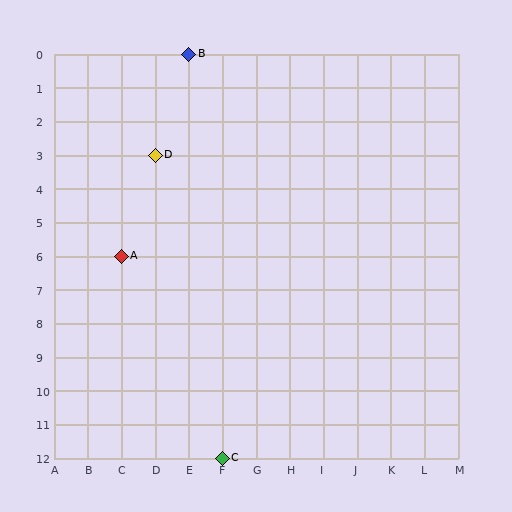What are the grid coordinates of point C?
Point C is at grid coordinates (F, 12).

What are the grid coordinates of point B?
Point B is at grid coordinates (E, 0).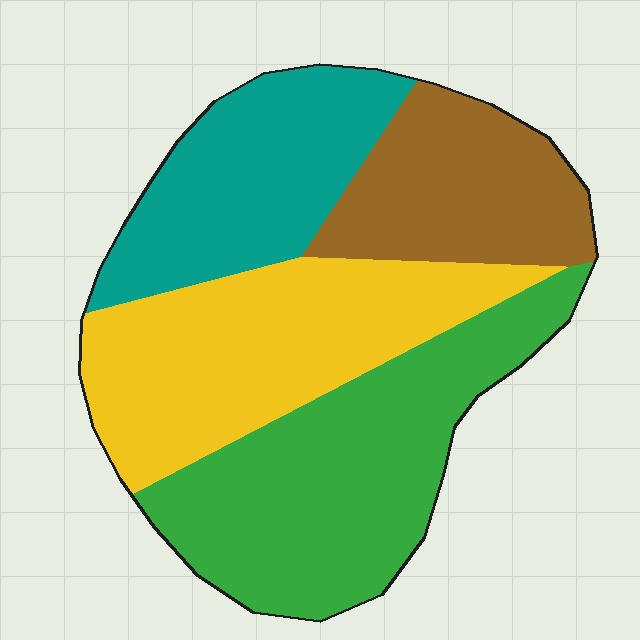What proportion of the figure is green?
Green takes up about one third (1/3) of the figure.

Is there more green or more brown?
Green.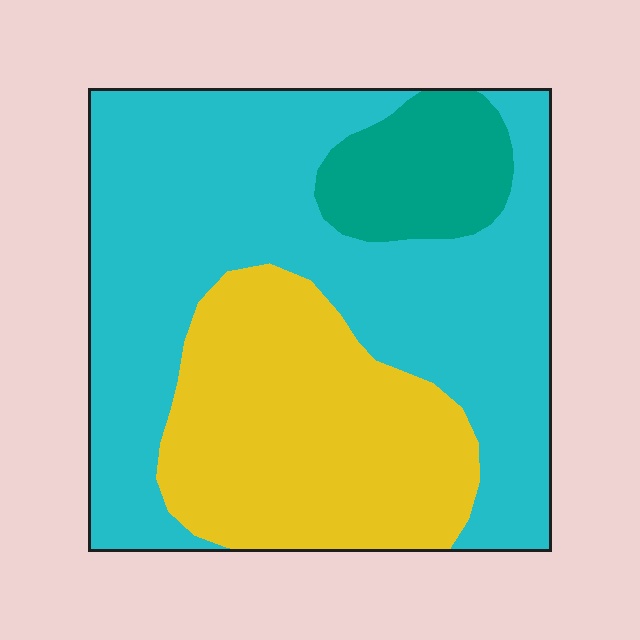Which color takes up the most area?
Cyan, at roughly 55%.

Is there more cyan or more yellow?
Cyan.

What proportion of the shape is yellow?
Yellow takes up between a sixth and a third of the shape.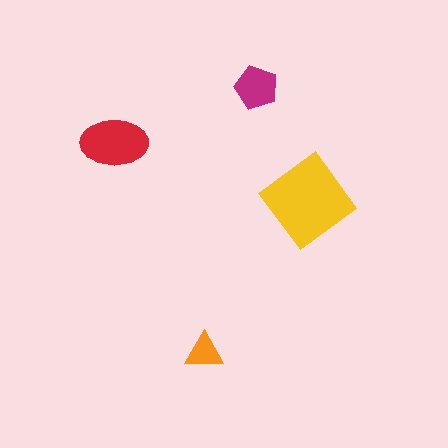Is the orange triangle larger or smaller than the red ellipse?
Smaller.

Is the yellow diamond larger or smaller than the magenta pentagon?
Larger.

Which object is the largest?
The yellow diamond.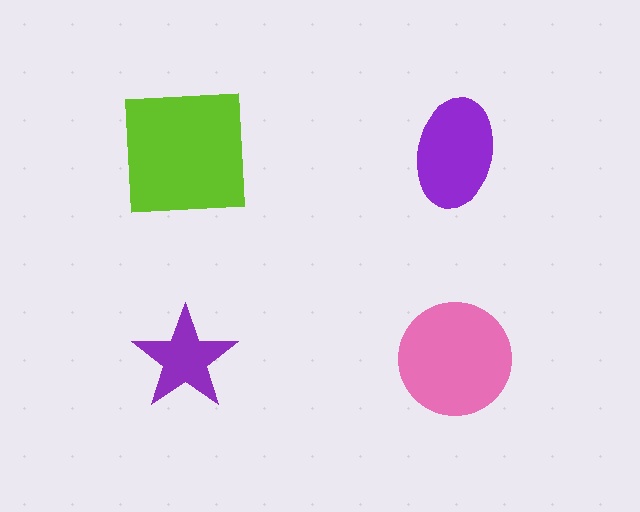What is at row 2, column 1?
A purple star.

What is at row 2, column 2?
A pink circle.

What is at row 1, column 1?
A lime square.